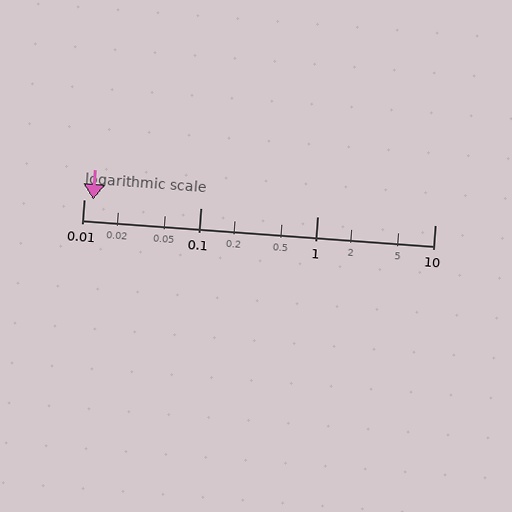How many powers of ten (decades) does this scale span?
The scale spans 3 decades, from 0.01 to 10.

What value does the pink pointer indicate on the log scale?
The pointer indicates approximately 0.012.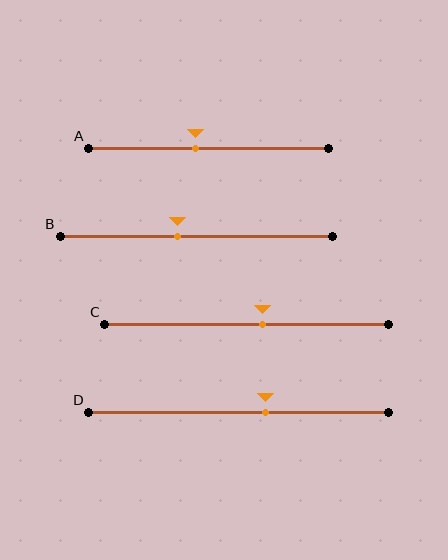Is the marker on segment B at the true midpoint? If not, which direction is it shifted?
No, the marker on segment B is shifted to the left by about 7% of the segment length.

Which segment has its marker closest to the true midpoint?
Segment A has its marker closest to the true midpoint.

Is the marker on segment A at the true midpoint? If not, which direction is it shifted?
No, the marker on segment A is shifted to the left by about 5% of the segment length.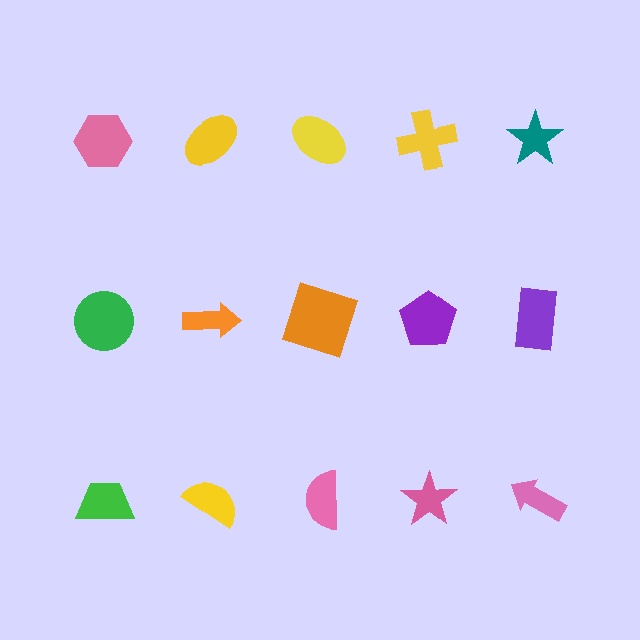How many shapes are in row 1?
5 shapes.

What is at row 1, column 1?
A pink hexagon.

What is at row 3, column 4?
A pink star.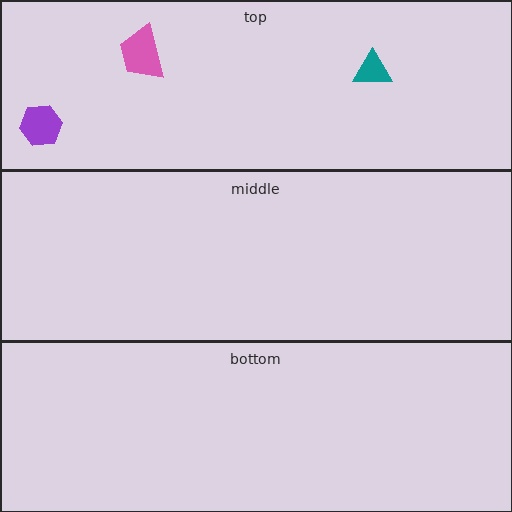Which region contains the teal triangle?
The top region.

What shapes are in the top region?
The pink trapezoid, the purple hexagon, the teal triangle.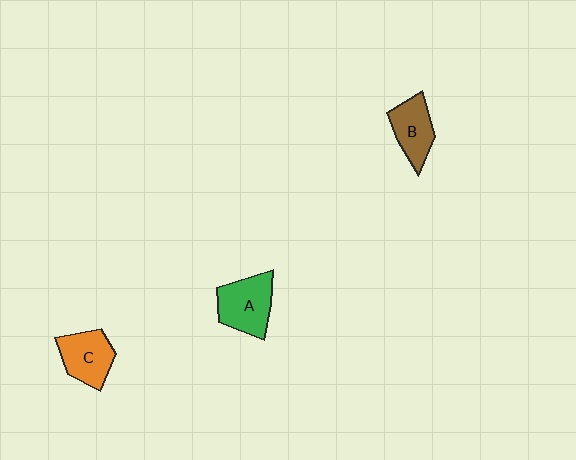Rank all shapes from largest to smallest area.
From largest to smallest: A (green), C (orange), B (brown).